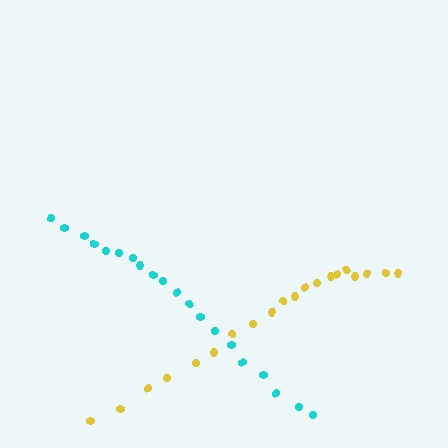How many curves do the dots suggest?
There are 2 distinct paths.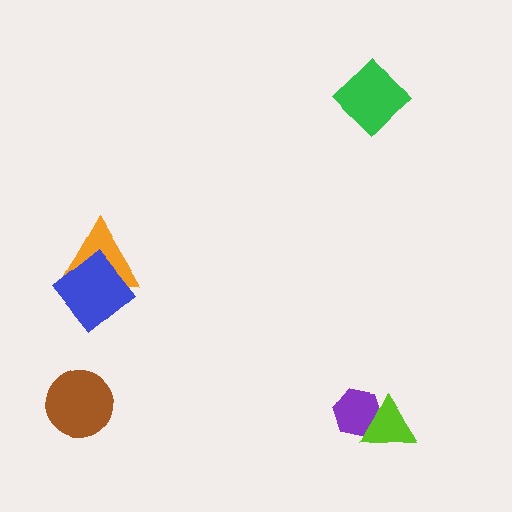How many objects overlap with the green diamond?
0 objects overlap with the green diamond.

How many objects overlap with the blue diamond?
1 object overlaps with the blue diamond.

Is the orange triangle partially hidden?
Yes, it is partially covered by another shape.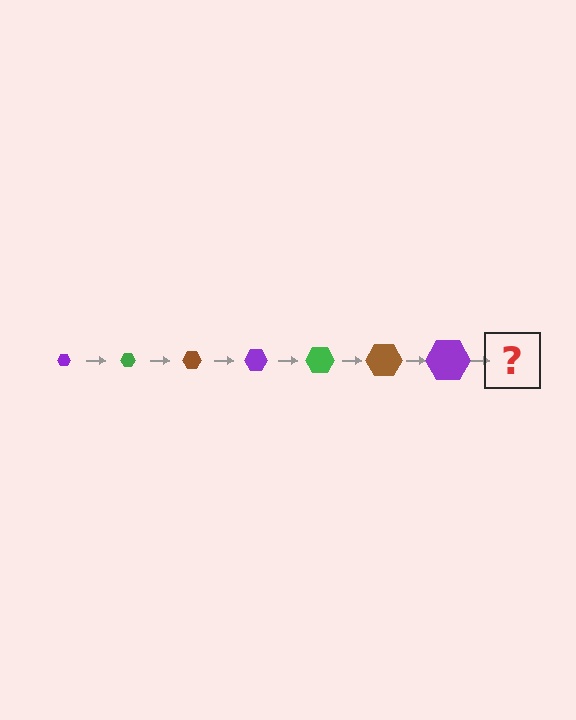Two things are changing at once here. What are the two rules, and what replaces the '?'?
The two rules are that the hexagon grows larger each step and the color cycles through purple, green, and brown. The '?' should be a green hexagon, larger than the previous one.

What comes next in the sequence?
The next element should be a green hexagon, larger than the previous one.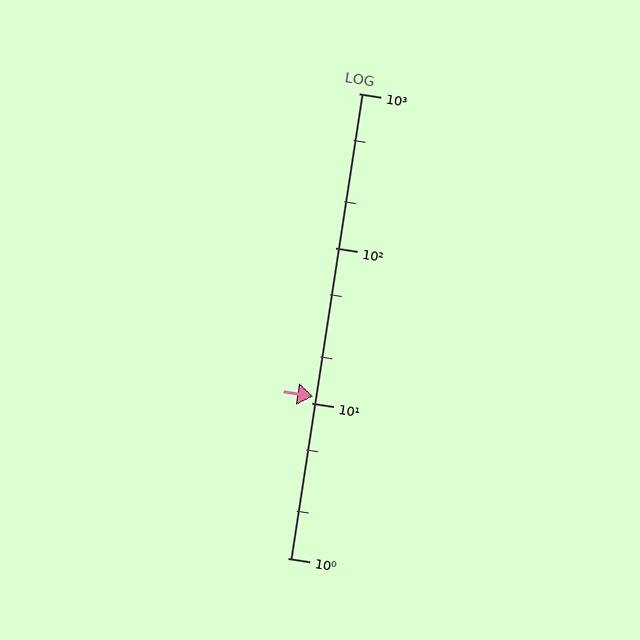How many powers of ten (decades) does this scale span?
The scale spans 3 decades, from 1 to 1000.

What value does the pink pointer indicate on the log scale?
The pointer indicates approximately 11.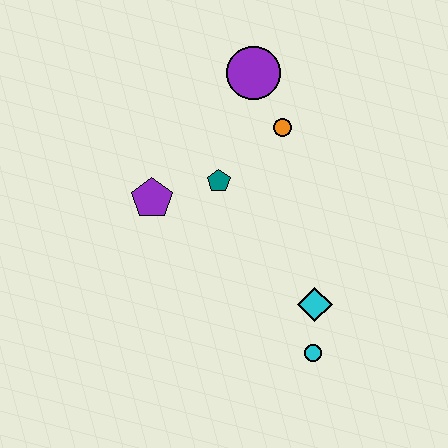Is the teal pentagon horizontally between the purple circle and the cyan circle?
No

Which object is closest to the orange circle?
The purple circle is closest to the orange circle.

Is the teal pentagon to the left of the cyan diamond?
Yes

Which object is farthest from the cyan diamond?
The purple circle is farthest from the cyan diamond.